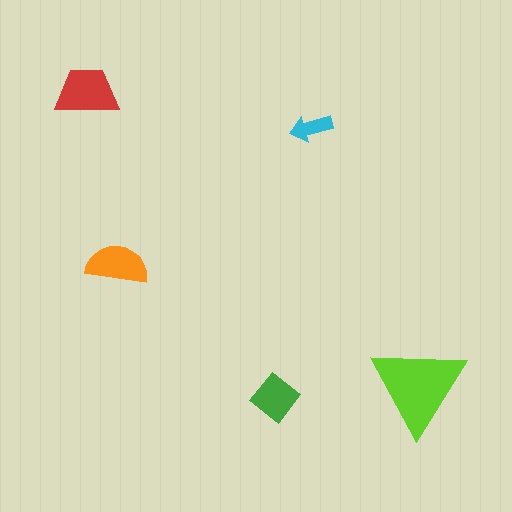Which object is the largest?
The lime triangle.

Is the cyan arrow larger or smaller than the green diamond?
Smaller.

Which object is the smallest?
The cyan arrow.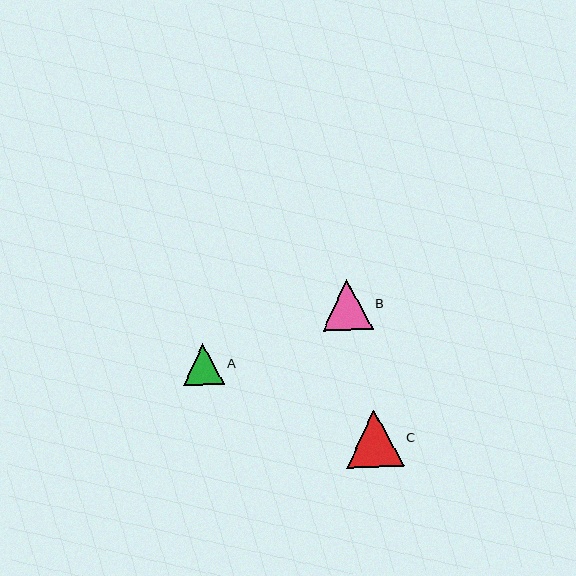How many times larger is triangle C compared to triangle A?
Triangle C is approximately 1.4 times the size of triangle A.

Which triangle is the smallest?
Triangle A is the smallest with a size of approximately 41 pixels.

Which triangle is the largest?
Triangle C is the largest with a size of approximately 57 pixels.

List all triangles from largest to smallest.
From largest to smallest: C, B, A.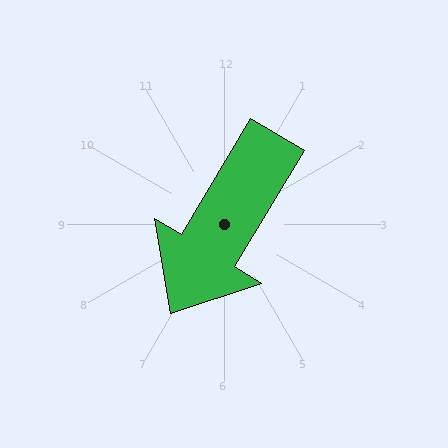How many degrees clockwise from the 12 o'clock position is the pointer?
Approximately 211 degrees.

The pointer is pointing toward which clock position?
Roughly 7 o'clock.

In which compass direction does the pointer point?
Southwest.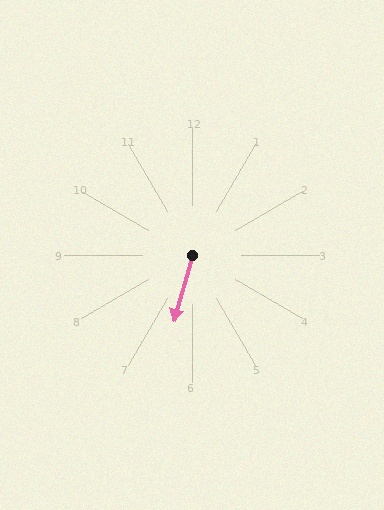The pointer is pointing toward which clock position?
Roughly 7 o'clock.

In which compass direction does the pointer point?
South.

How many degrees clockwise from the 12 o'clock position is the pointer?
Approximately 196 degrees.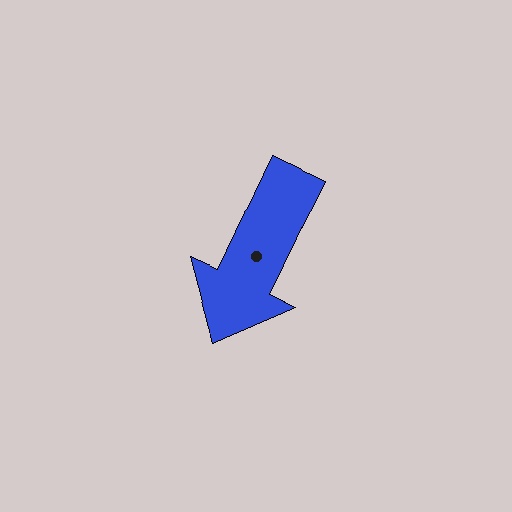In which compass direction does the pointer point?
Southwest.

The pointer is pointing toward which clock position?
Roughly 7 o'clock.